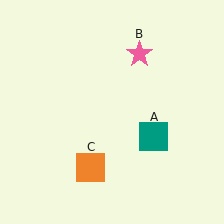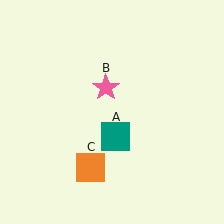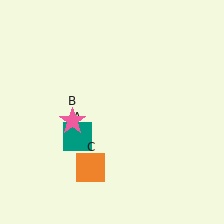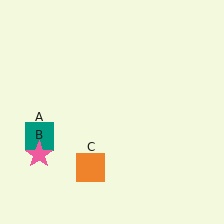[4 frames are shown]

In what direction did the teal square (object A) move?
The teal square (object A) moved left.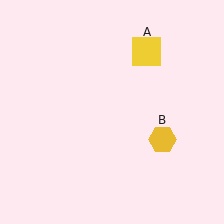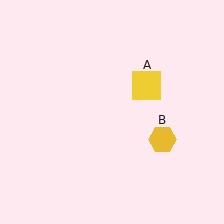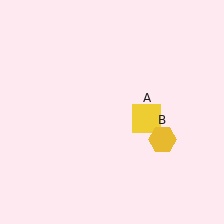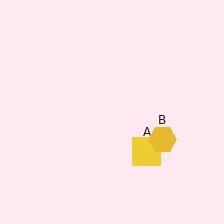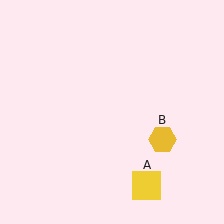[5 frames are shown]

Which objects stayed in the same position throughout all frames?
Yellow hexagon (object B) remained stationary.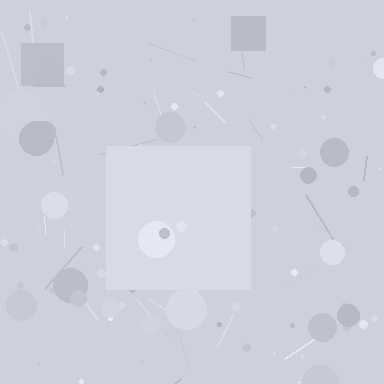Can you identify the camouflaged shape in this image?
The camouflaged shape is a square.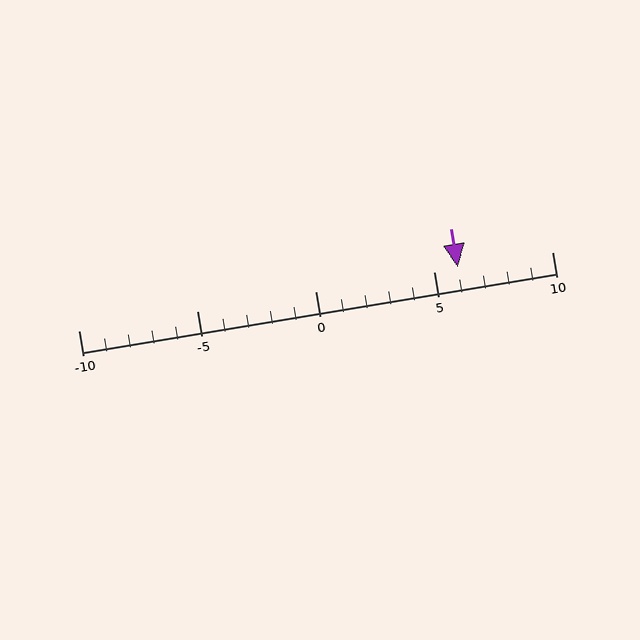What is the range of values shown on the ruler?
The ruler shows values from -10 to 10.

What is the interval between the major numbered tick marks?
The major tick marks are spaced 5 units apart.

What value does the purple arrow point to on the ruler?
The purple arrow points to approximately 6.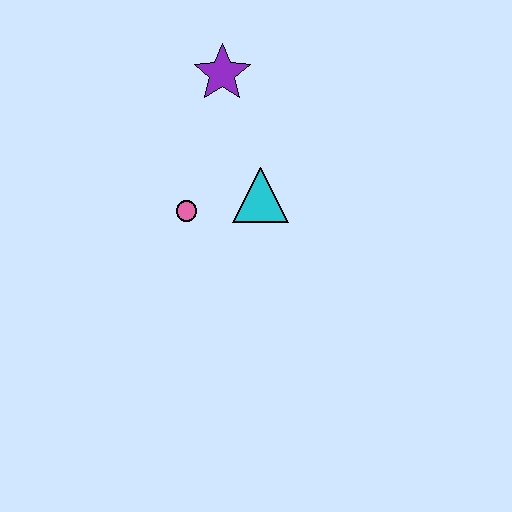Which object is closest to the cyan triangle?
The pink circle is closest to the cyan triangle.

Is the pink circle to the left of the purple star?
Yes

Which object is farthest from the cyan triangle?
The purple star is farthest from the cyan triangle.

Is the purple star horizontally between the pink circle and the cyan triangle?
Yes